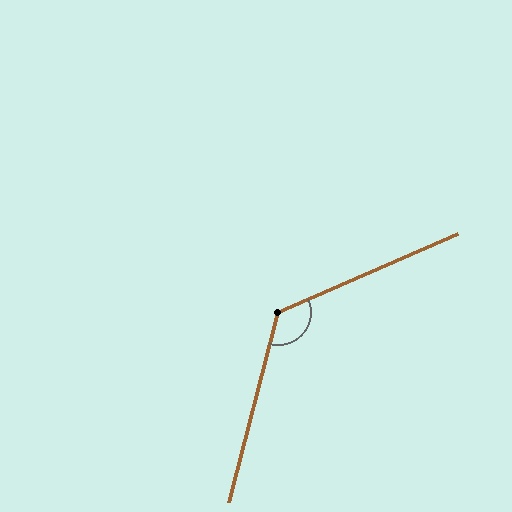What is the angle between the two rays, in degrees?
Approximately 128 degrees.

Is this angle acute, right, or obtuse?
It is obtuse.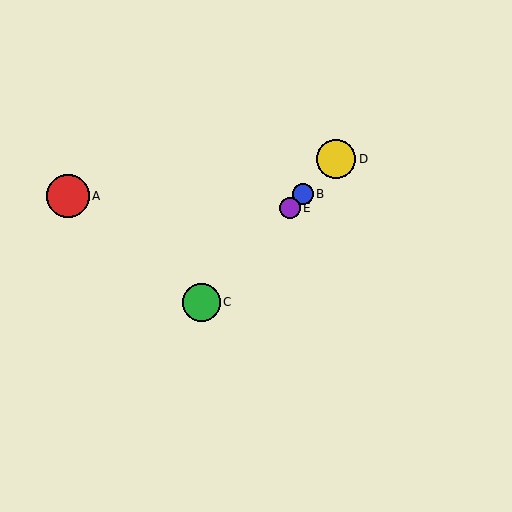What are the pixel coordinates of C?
Object C is at (201, 302).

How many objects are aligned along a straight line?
4 objects (B, C, D, E) are aligned along a straight line.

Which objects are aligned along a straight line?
Objects B, C, D, E are aligned along a straight line.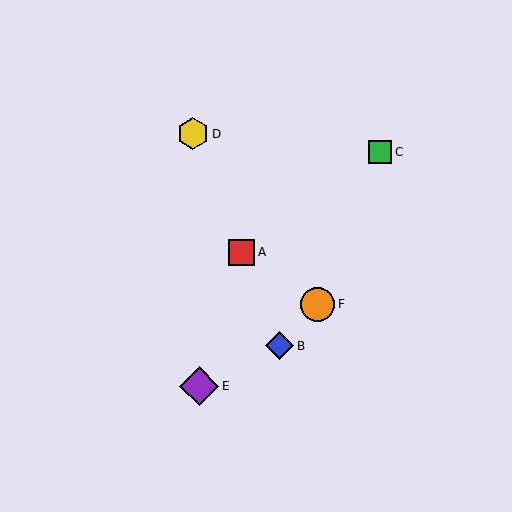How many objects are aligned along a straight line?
3 objects (A, B, D) are aligned along a straight line.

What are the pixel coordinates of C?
Object C is at (380, 152).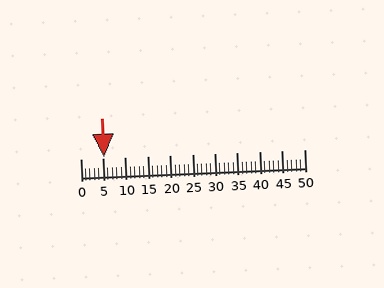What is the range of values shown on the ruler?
The ruler shows values from 0 to 50.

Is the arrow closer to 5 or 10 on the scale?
The arrow is closer to 5.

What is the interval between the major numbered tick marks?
The major tick marks are spaced 5 units apart.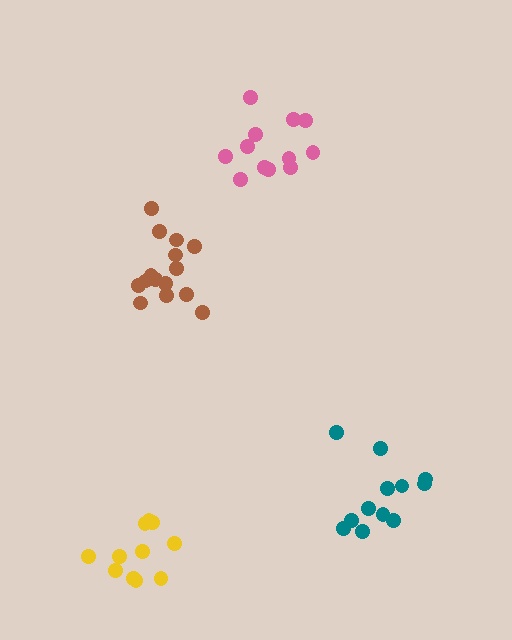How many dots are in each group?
Group 1: 15 dots, Group 2: 12 dots, Group 3: 12 dots, Group 4: 11 dots (50 total).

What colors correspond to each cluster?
The clusters are colored: brown, teal, pink, yellow.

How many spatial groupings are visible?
There are 4 spatial groupings.